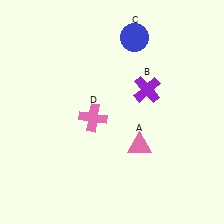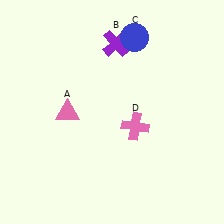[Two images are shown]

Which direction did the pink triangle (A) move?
The pink triangle (A) moved left.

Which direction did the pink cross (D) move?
The pink cross (D) moved right.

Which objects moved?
The objects that moved are: the pink triangle (A), the purple cross (B), the pink cross (D).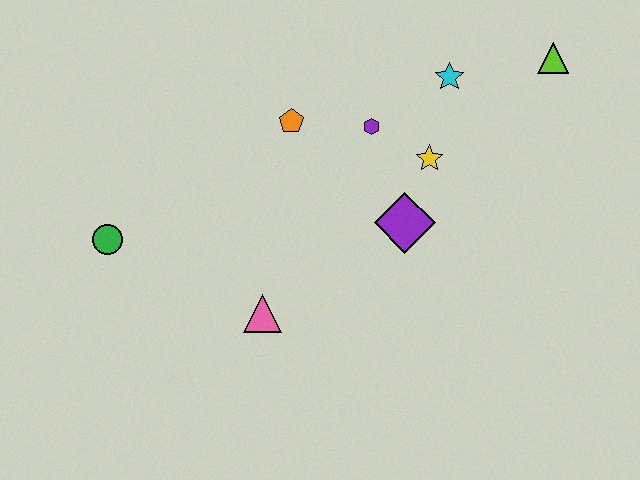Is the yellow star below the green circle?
No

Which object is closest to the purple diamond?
The yellow star is closest to the purple diamond.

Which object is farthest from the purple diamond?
The green circle is farthest from the purple diamond.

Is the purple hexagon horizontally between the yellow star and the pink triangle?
Yes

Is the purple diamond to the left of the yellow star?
Yes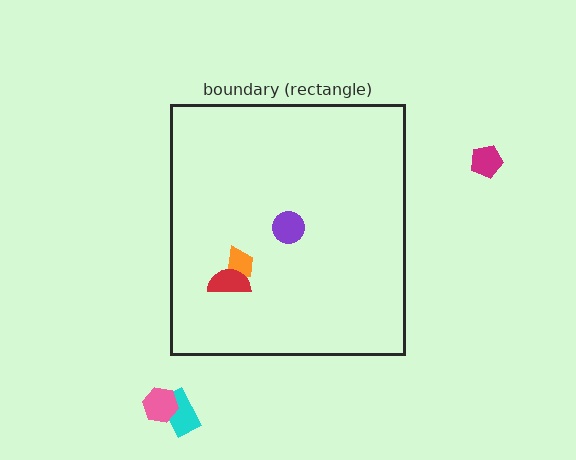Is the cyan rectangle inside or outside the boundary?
Outside.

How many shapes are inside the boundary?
3 inside, 3 outside.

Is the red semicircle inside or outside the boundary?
Inside.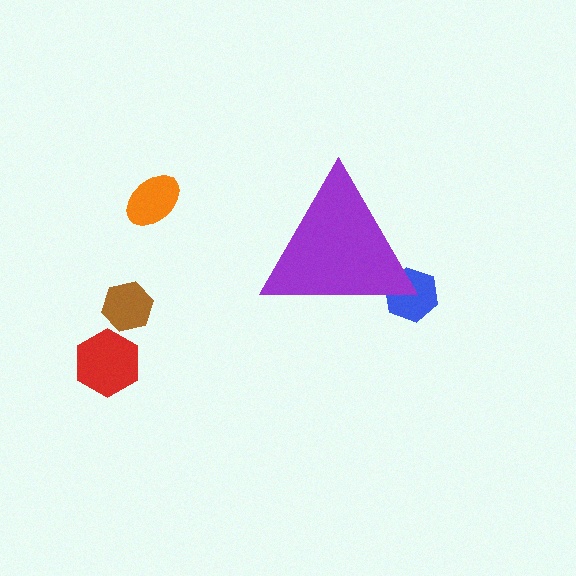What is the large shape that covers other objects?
A purple triangle.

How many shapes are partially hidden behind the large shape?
1 shape is partially hidden.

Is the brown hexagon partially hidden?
No, the brown hexagon is fully visible.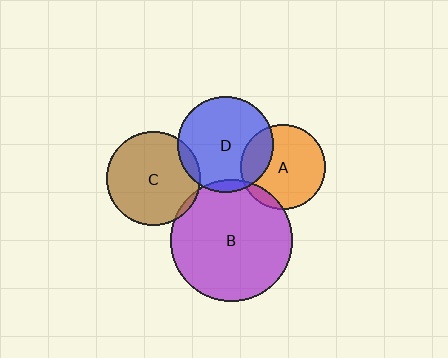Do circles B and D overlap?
Yes.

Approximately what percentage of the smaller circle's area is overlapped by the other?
Approximately 5%.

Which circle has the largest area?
Circle B (purple).